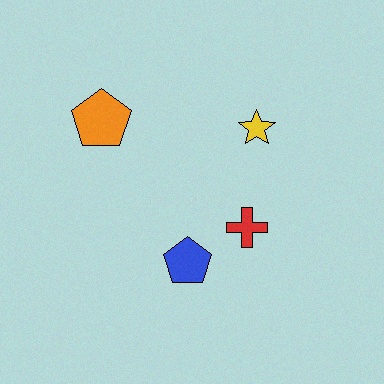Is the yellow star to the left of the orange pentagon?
No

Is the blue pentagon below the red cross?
Yes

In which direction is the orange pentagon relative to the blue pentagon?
The orange pentagon is above the blue pentagon.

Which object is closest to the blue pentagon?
The red cross is closest to the blue pentagon.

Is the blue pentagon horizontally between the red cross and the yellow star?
No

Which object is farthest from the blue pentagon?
The orange pentagon is farthest from the blue pentagon.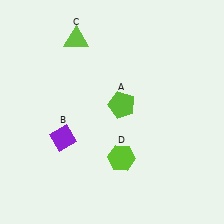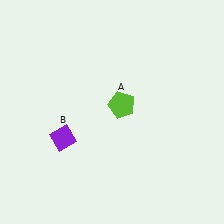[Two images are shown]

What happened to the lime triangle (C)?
The lime triangle (C) was removed in Image 2. It was in the top-left area of Image 1.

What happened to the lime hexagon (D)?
The lime hexagon (D) was removed in Image 2. It was in the bottom-right area of Image 1.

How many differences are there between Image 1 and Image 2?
There are 2 differences between the two images.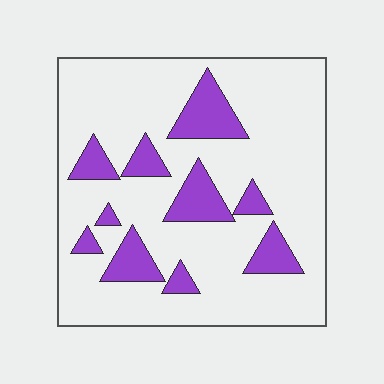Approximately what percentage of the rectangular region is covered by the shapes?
Approximately 20%.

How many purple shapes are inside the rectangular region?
10.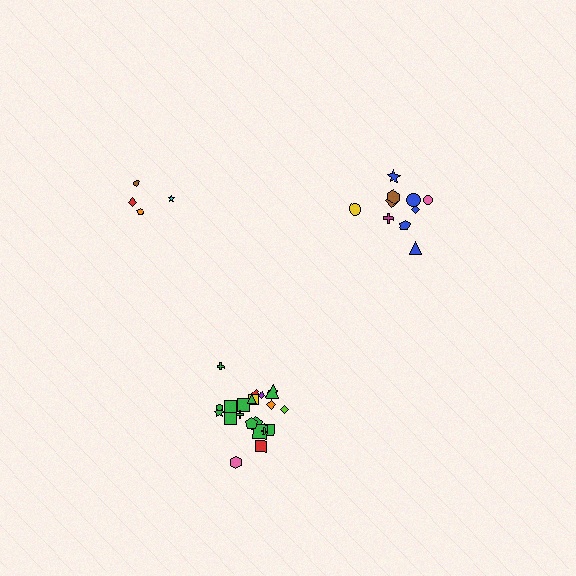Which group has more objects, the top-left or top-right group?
The top-right group.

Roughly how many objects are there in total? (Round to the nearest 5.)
Roughly 35 objects in total.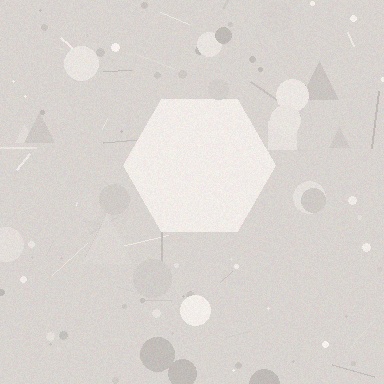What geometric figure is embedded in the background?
A hexagon is embedded in the background.